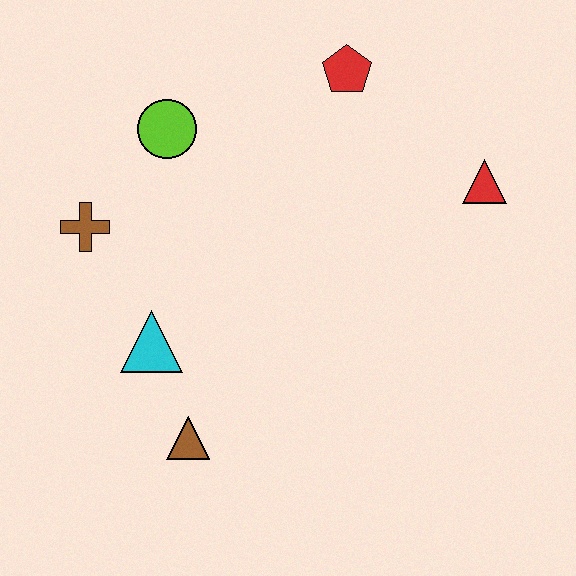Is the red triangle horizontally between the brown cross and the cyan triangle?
No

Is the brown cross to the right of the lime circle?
No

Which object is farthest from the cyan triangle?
The red triangle is farthest from the cyan triangle.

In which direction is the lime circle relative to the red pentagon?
The lime circle is to the left of the red pentagon.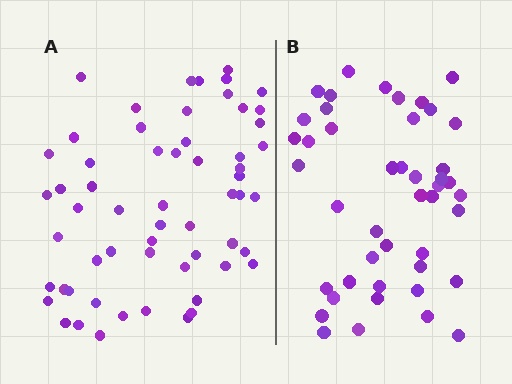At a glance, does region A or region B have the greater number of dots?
Region A (the left region) has more dots.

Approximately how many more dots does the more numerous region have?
Region A has approximately 15 more dots than region B.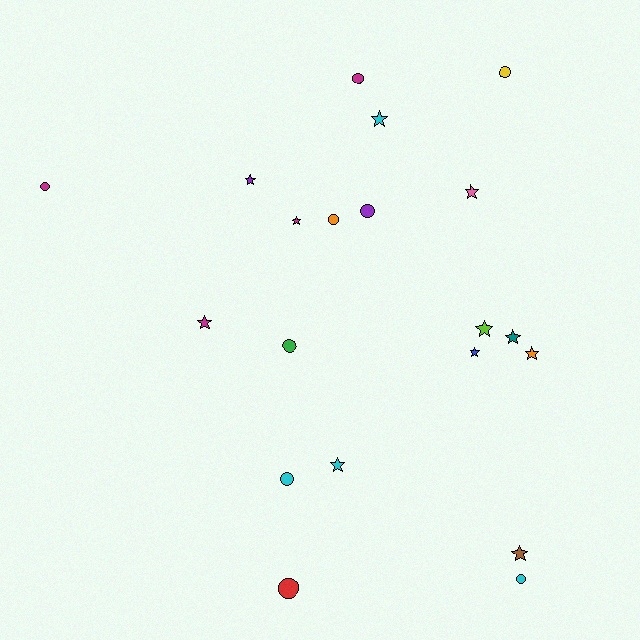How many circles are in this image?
There are 9 circles.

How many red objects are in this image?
There is 1 red object.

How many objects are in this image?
There are 20 objects.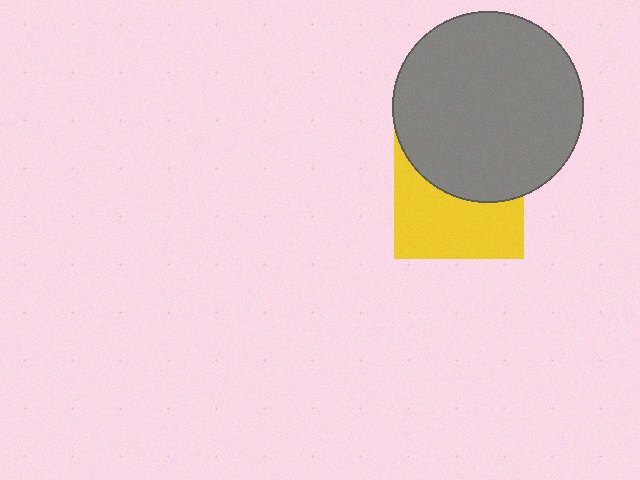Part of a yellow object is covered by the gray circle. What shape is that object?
It is a square.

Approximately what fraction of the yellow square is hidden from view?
Roughly 45% of the yellow square is hidden behind the gray circle.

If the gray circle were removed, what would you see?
You would see the complete yellow square.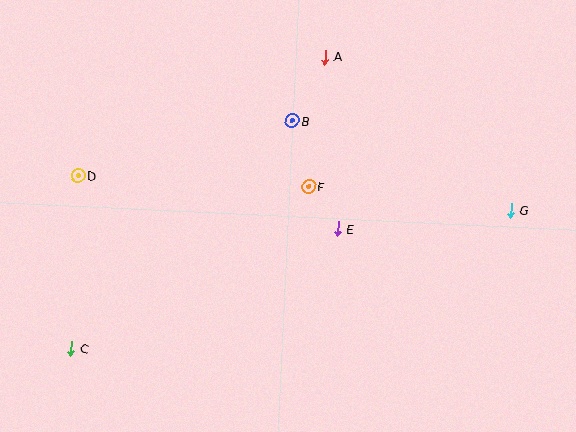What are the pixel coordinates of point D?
Point D is at (78, 176).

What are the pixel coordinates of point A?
Point A is at (325, 57).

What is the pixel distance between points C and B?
The distance between C and B is 317 pixels.